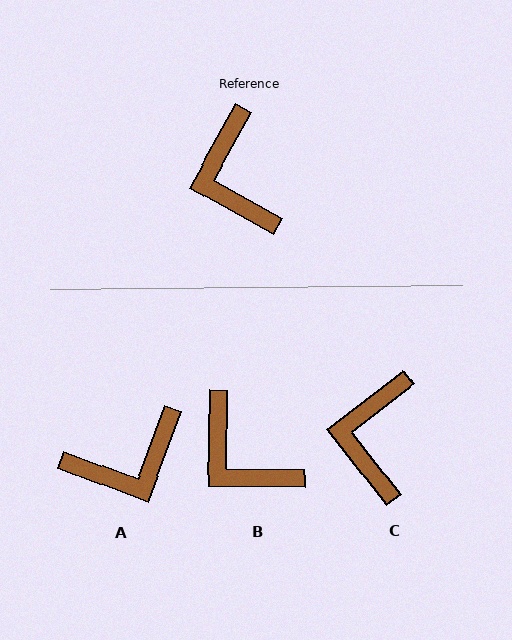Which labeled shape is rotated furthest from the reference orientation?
A, about 99 degrees away.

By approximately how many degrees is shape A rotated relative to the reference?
Approximately 99 degrees counter-clockwise.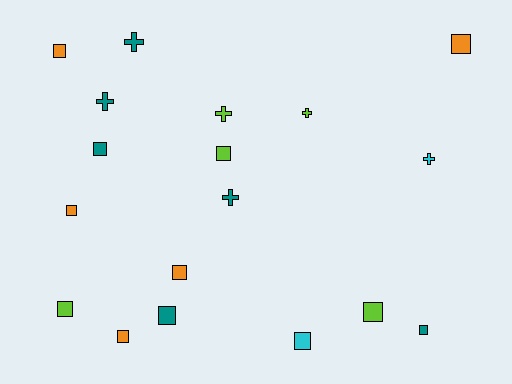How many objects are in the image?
There are 18 objects.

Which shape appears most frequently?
Square, with 12 objects.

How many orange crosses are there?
There are no orange crosses.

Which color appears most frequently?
Teal, with 6 objects.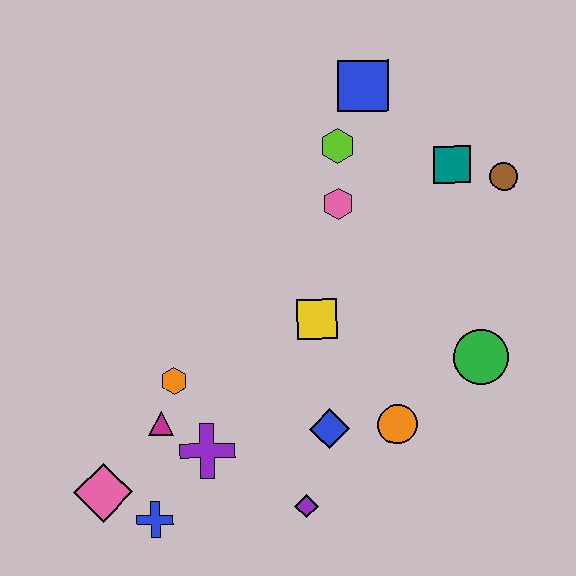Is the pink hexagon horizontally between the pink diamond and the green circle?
Yes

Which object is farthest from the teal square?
The pink diamond is farthest from the teal square.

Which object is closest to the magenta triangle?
The orange hexagon is closest to the magenta triangle.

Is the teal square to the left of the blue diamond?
No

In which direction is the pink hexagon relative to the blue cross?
The pink hexagon is above the blue cross.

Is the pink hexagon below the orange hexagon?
No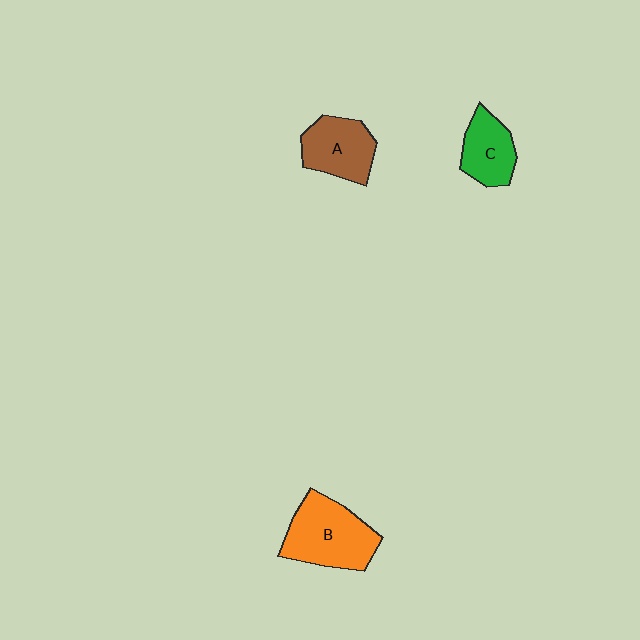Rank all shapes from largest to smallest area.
From largest to smallest: B (orange), A (brown), C (green).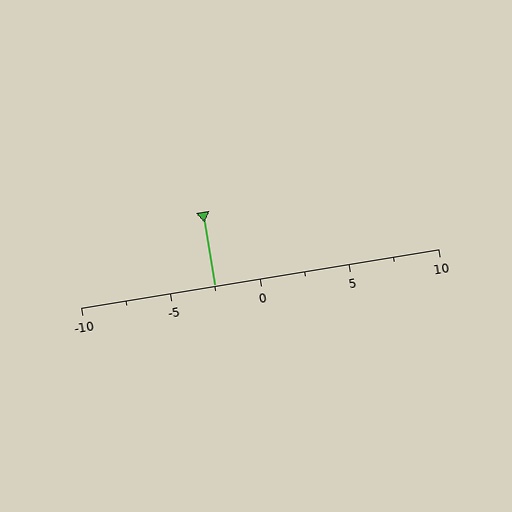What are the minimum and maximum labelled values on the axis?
The axis runs from -10 to 10.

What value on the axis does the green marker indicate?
The marker indicates approximately -2.5.